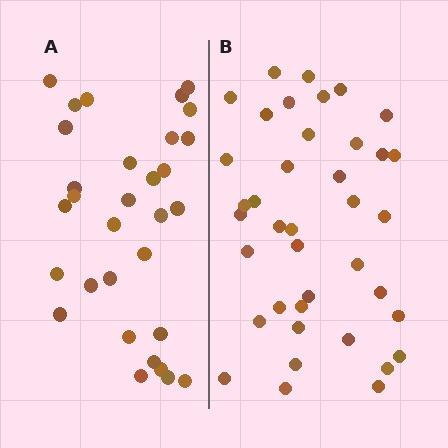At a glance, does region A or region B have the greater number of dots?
Region B (the right region) has more dots.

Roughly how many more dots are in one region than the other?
Region B has roughly 8 or so more dots than region A.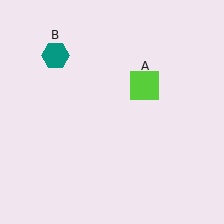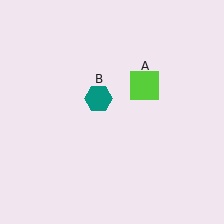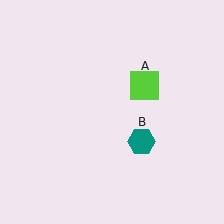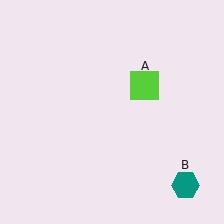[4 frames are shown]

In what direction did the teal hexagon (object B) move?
The teal hexagon (object B) moved down and to the right.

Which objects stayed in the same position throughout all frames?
Lime square (object A) remained stationary.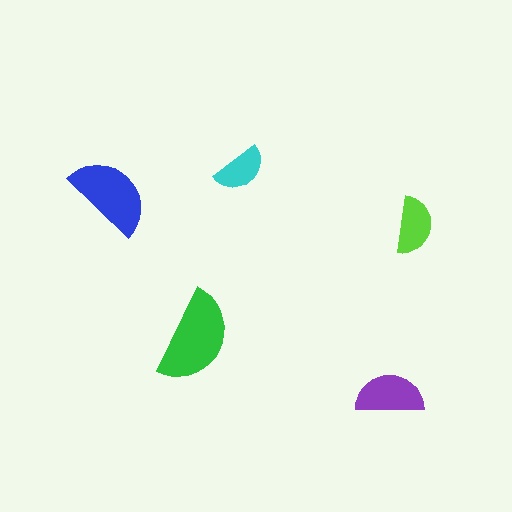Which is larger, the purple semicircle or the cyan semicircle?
The purple one.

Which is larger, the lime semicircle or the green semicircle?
The green one.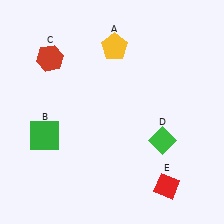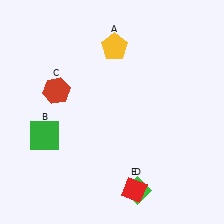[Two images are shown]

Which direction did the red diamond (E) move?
The red diamond (E) moved left.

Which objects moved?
The objects that moved are: the red hexagon (C), the green diamond (D), the red diamond (E).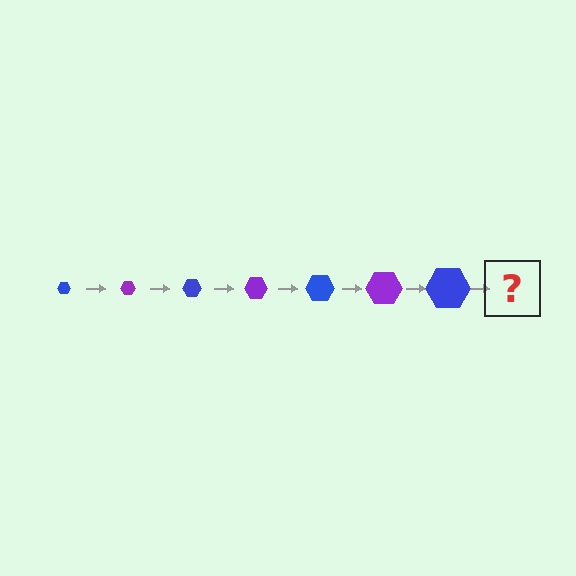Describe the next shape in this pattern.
It should be a purple hexagon, larger than the previous one.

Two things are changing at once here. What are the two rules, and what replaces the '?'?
The two rules are that the hexagon grows larger each step and the color cycles through blue and purple. The '?' should be a purple hexagon, larger than the previous one.